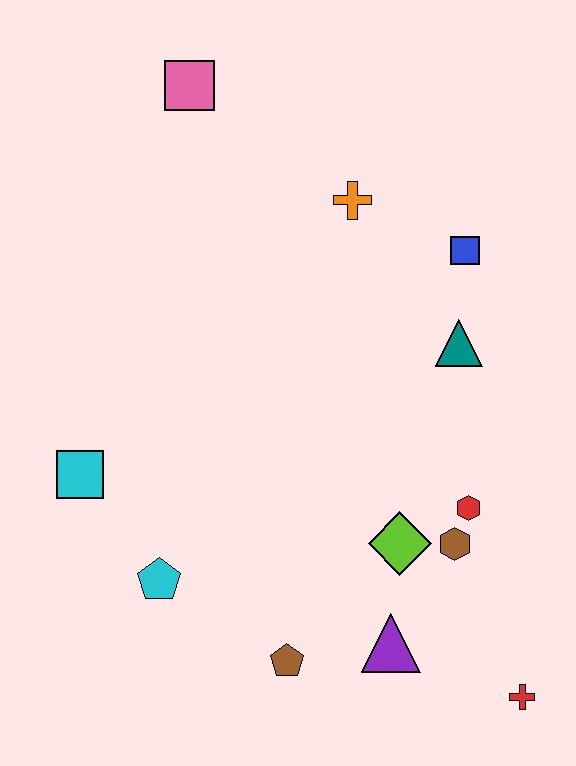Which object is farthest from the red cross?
The pink square is farthest from the red cross.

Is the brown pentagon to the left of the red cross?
Yes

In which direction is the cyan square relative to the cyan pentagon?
The cyan square is above the cyan pentagon.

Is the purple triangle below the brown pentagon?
No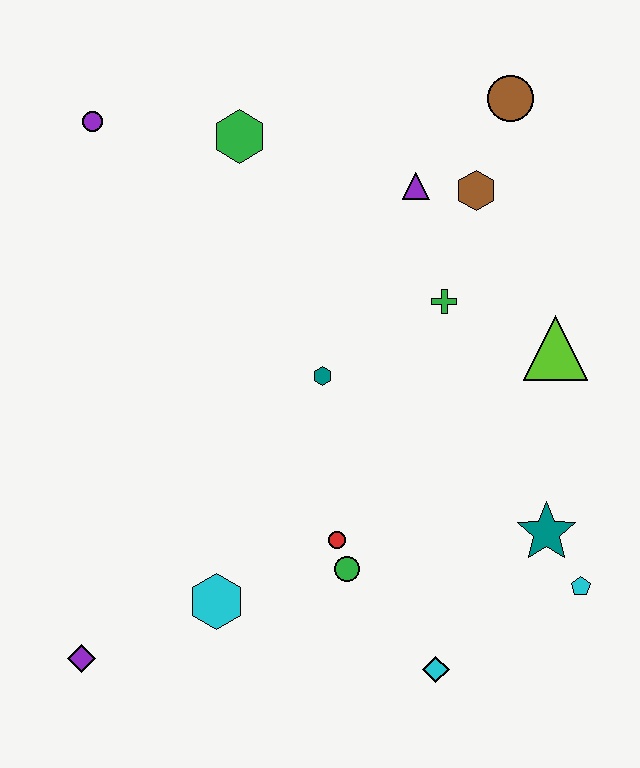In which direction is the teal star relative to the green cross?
The teal star is below the green cross.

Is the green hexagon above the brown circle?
No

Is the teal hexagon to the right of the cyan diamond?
No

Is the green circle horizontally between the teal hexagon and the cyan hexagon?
No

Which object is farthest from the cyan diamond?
The purple circle is farthest from the cyan diamond.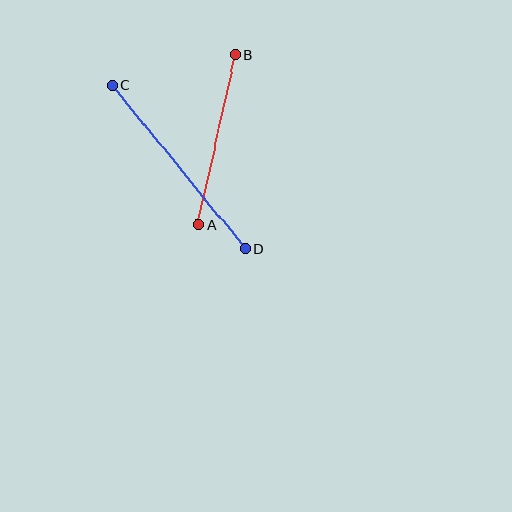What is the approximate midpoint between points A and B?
The midpoint is at approximately (217, 140) pixels.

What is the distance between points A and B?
The distance is approximately 173 pixels.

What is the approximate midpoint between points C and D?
The midpoint is at approximately (178, 167) pixels.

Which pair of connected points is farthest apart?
Points C and D are farthest apart.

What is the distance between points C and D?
The distance is approximately 211 pixels.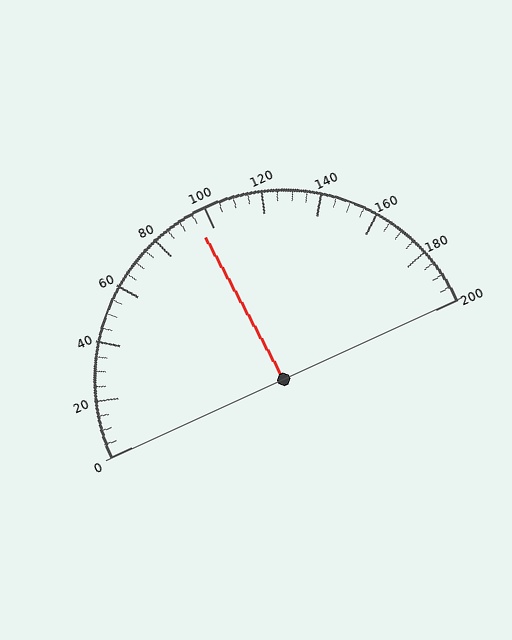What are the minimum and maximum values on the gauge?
The gauge ranges from 0 to 200.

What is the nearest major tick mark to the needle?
The nearest major tick mark is 100.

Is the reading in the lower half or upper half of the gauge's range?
The reading is in the lower half of the range (0 to 200).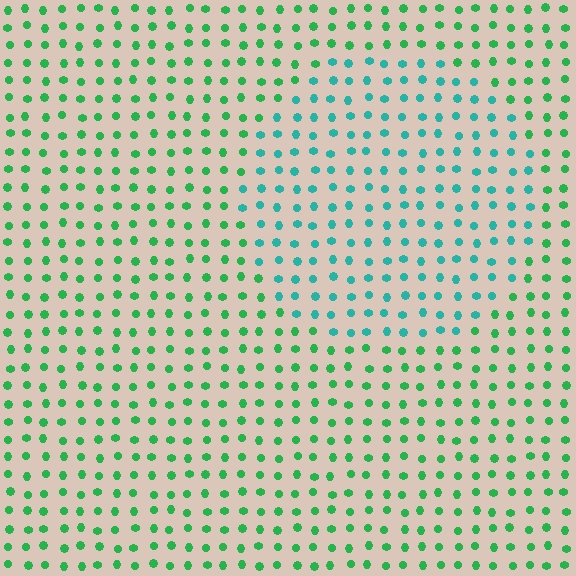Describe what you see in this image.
The image is filled with small green elements in a uniform arrangement. A circle-shaped region is visible where the elements are tinted to a slightly different hue, forming a subtle color boundary.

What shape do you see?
I see a circle.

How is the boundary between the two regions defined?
The boundary is defined purely by a slight shift in hue (about 37 degrees). Spacing, size, and orientation are identical on both sides.